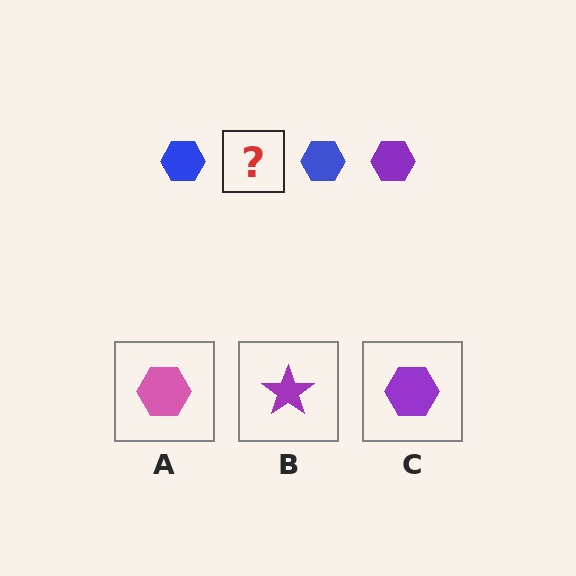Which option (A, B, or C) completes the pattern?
C.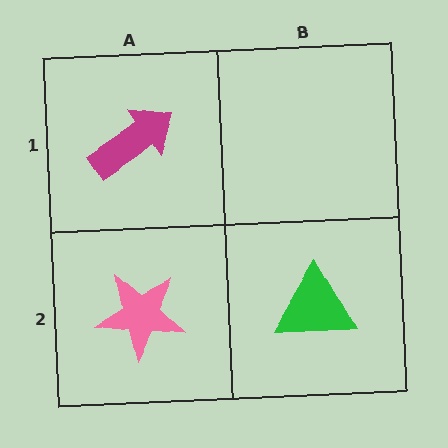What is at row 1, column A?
A magenta arrow.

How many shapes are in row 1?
1 shape.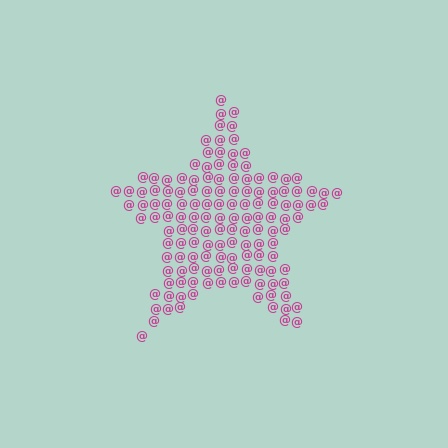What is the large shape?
The large shape is a star.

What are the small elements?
The small elements are at signs.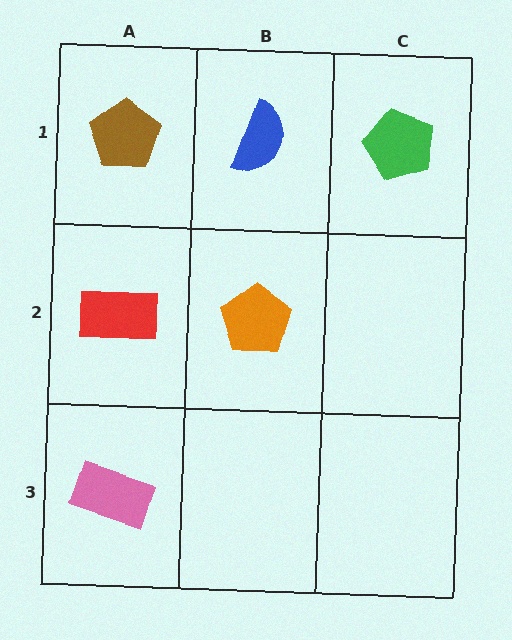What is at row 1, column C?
A green pentagon.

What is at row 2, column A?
A red rectangle.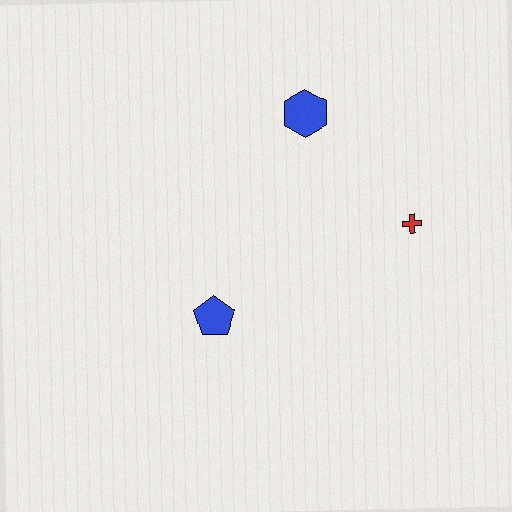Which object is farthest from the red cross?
The blue pentagon is farthest from the red cross.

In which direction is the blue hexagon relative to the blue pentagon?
The blue hexagon is above the blue pentagon.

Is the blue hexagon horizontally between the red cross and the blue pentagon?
Yes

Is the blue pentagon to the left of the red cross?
Yes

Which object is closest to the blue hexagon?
The red cross is closest to the blue hexagon.